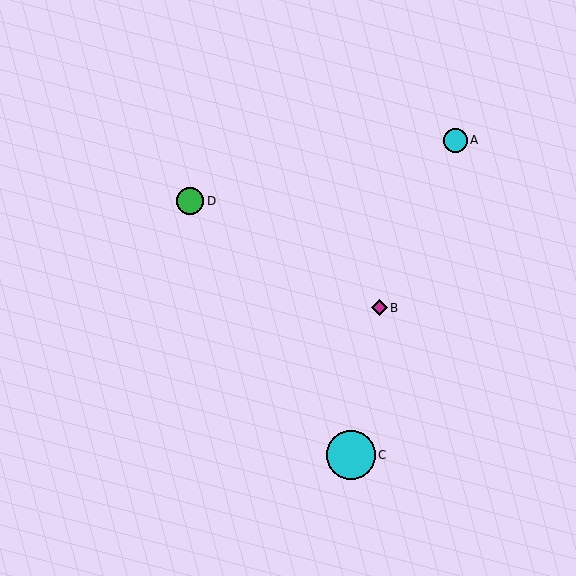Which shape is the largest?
The cyan circle (labeled C) is the largest.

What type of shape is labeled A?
Shape A is a cyan circle.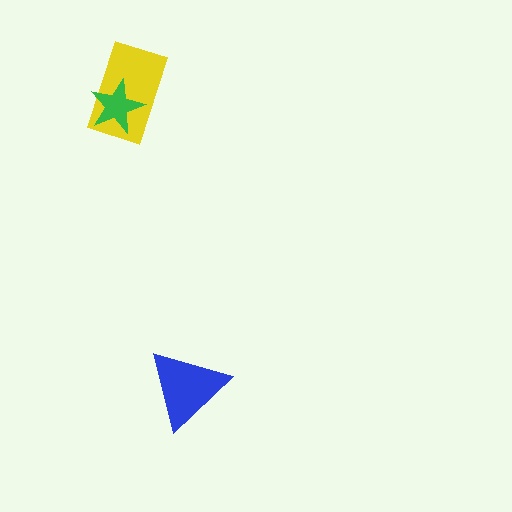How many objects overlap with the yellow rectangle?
1 object overlaps with the yellow rectangle.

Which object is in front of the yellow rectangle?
The green star is in front of the yellow rectangle.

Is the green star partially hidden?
No, no other shape covers it.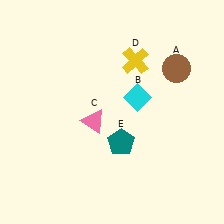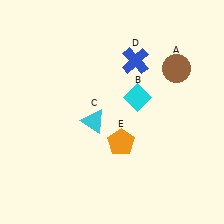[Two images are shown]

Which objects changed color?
C changed from pink to cyan. D changed from yellow to blue. E changed from teal to orange.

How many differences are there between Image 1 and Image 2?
There are 3 differences between the two images.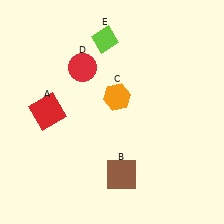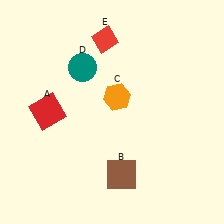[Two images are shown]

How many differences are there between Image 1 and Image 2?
There are 2 differences between the two images.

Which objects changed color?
D changed from red to teal. E changed from lime to red.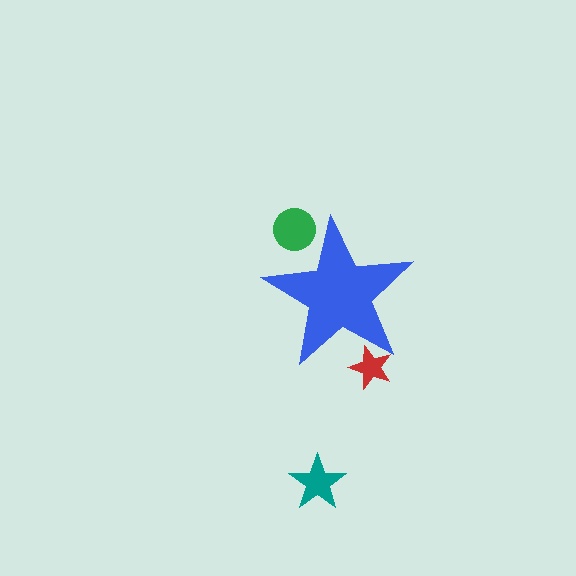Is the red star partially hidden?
Yes, the red star is partially hidden behind the blue star.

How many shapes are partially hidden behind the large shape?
2 shapes are partially hidden.